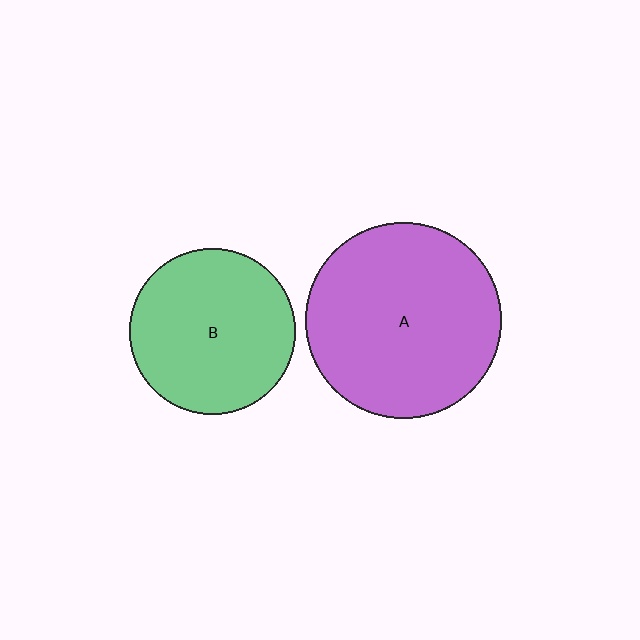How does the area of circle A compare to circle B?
Approximately 1.4 times.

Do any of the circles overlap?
No, none of the circles overlap.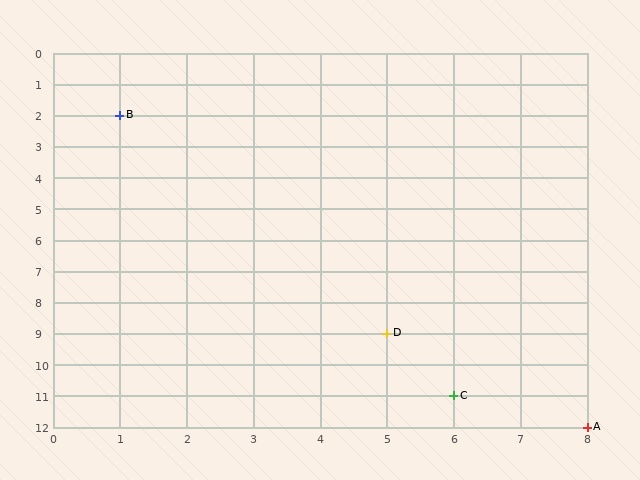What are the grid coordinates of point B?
Point B is at grid coordinates (1, 2).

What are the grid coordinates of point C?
Point C is at grid coordinates (6, 11).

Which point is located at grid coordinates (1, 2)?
Point B is at (1, 2).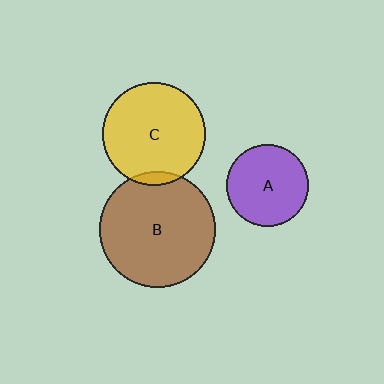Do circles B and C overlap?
Yes.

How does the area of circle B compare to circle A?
Approximately 2.0 times.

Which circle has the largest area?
Circle B (brown).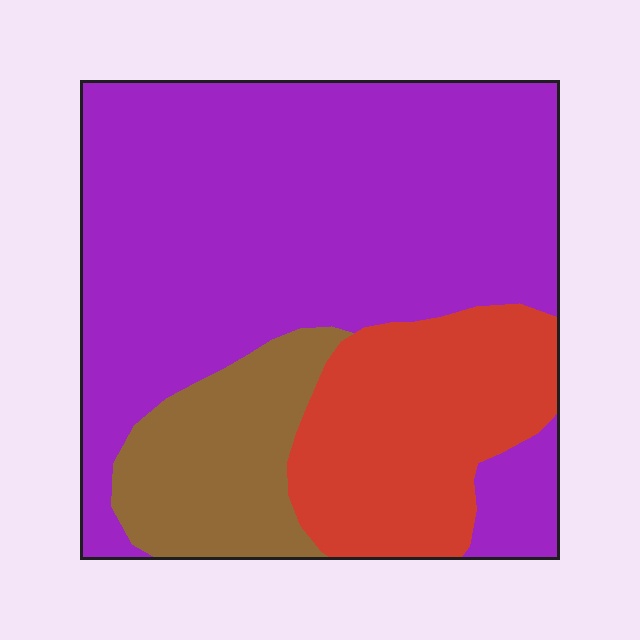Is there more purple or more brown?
Purple.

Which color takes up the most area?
Purple, at roughly 65%.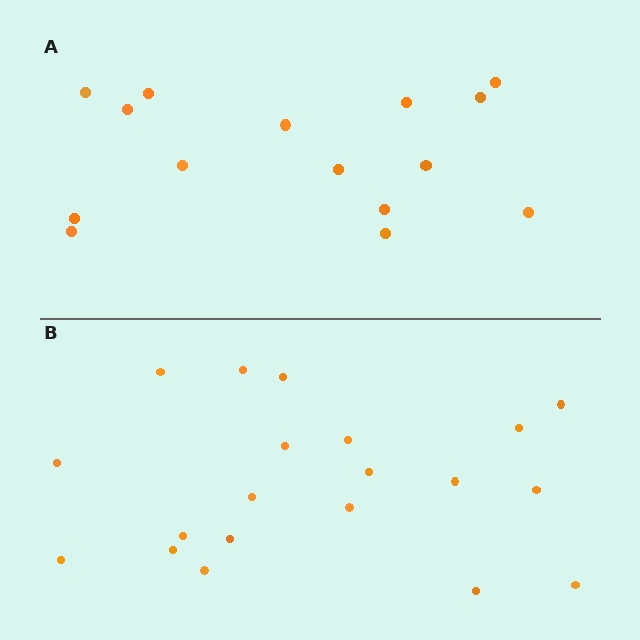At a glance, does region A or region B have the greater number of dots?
Region B (the bottom region) has more dots.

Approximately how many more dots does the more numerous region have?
Region B has about 5 more dots than region A.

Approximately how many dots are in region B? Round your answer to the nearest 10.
About 20 dots.